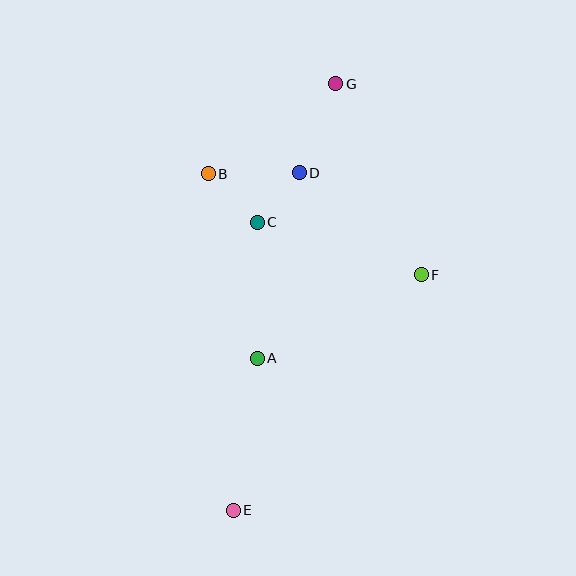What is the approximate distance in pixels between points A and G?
The distance between A and G is approximately 285 pixels.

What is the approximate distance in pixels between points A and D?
The distance between A and D is approximately 190 pixels.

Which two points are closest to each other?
Points C and D are closest to each other.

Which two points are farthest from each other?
Points E and G are farthest from each other.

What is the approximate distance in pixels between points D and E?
The distance between D and E is approximately 344 pixels.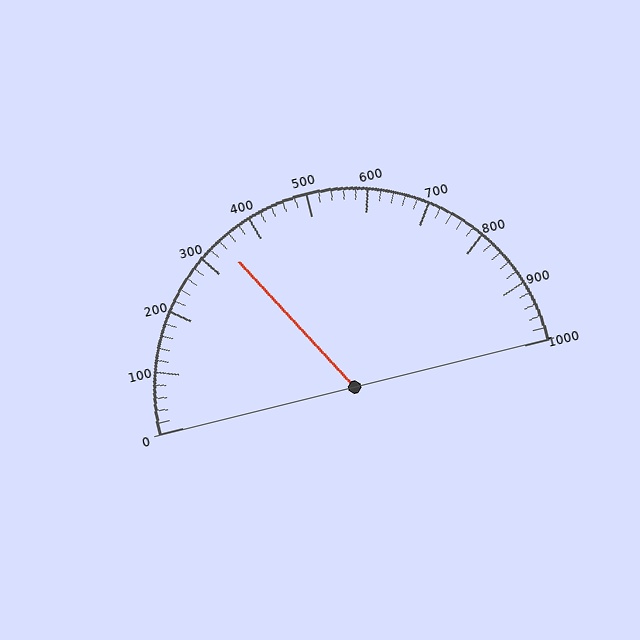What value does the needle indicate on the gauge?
The needle indicates approximately 340.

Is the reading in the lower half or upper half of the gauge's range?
The reading is in the lower half of the range (0 to 1000).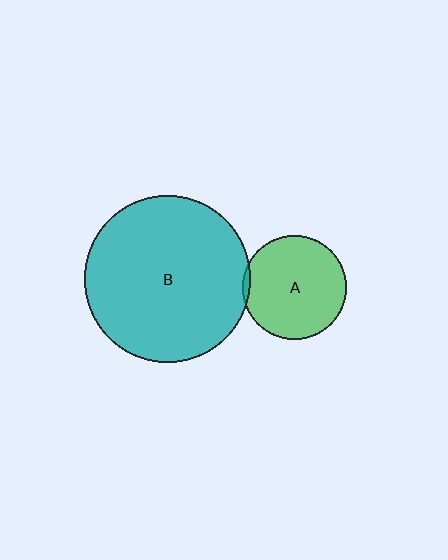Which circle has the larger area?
Circle B (teal).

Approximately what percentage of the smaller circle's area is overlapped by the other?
Approximately 5%.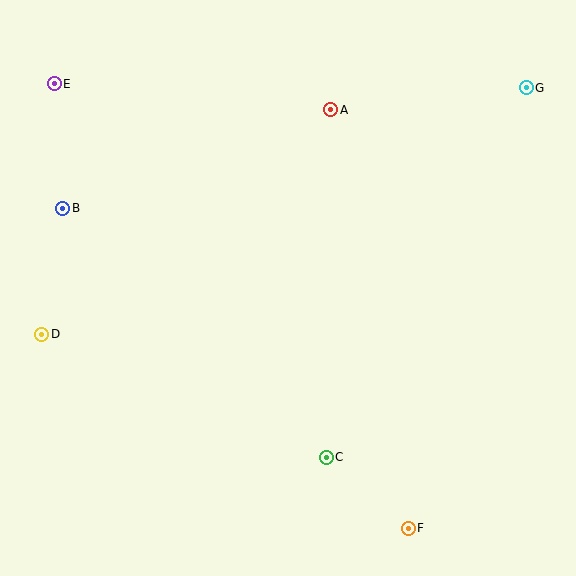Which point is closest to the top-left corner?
Point E is closest to the top-left corner.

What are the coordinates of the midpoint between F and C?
The midpoint between F and C is at (367, 493).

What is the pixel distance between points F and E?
The distance between F and E is 568 pixels.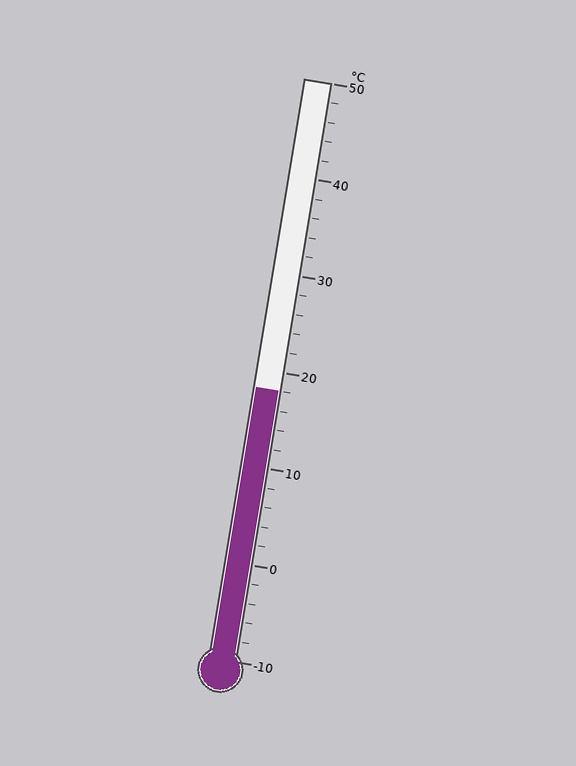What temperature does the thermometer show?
The thermometer shows approximately 18°C.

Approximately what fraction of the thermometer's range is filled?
The thermometer is filled to approximately 45% of its range.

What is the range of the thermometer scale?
The thermometer scale ranges from -10°C to 50°C.